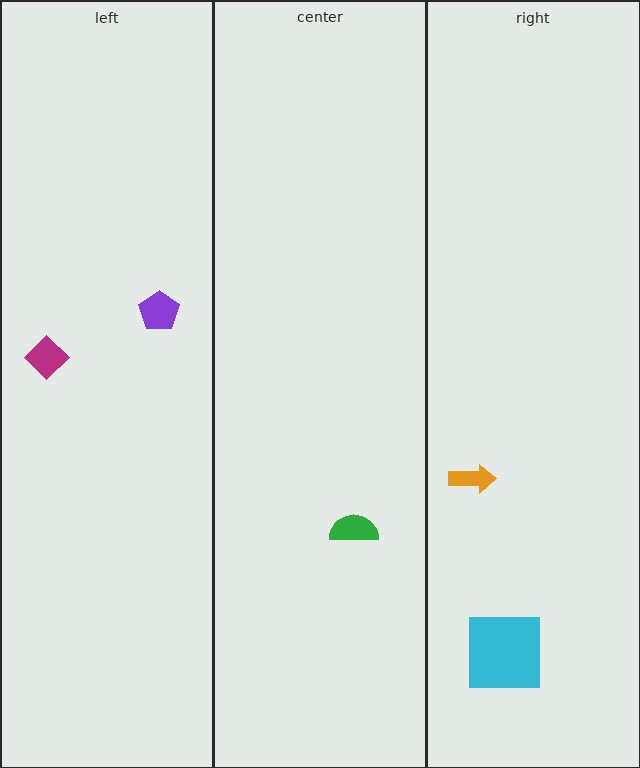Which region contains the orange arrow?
The right region.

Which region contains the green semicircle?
The center region.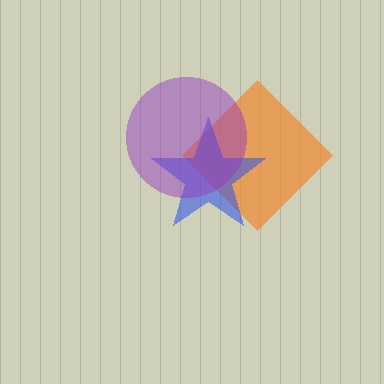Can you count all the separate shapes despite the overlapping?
Yes, there are 3 separate shapes.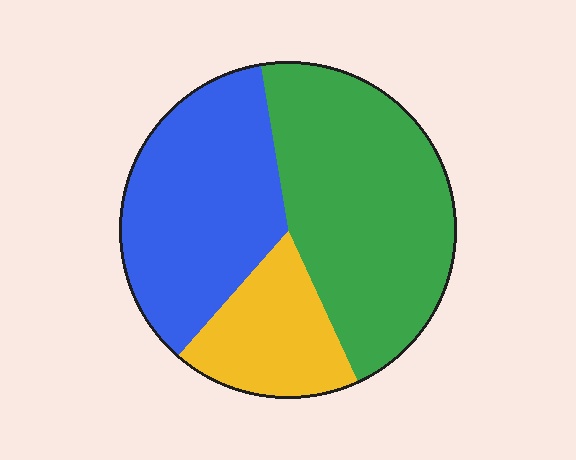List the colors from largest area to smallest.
From largest to smallest: green, blue, yellow.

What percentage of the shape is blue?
Blue takes up about three eighths (3/8) of the shape.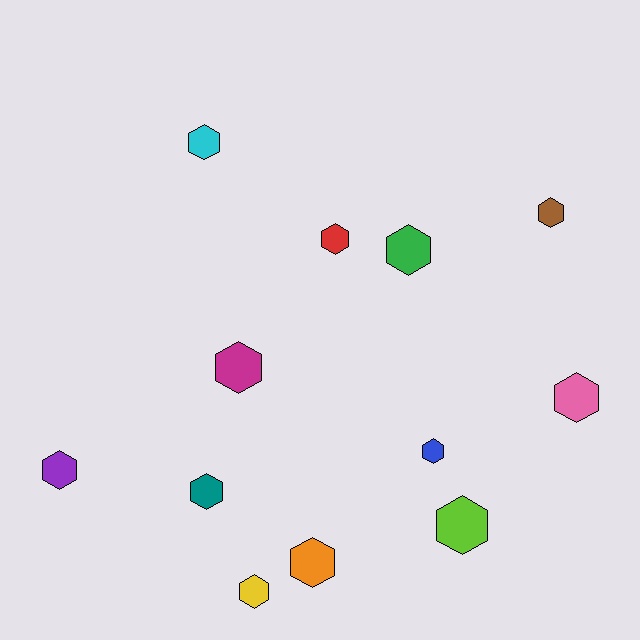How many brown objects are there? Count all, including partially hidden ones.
There is 1 brown object.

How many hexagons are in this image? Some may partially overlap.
There are 12 hexagons.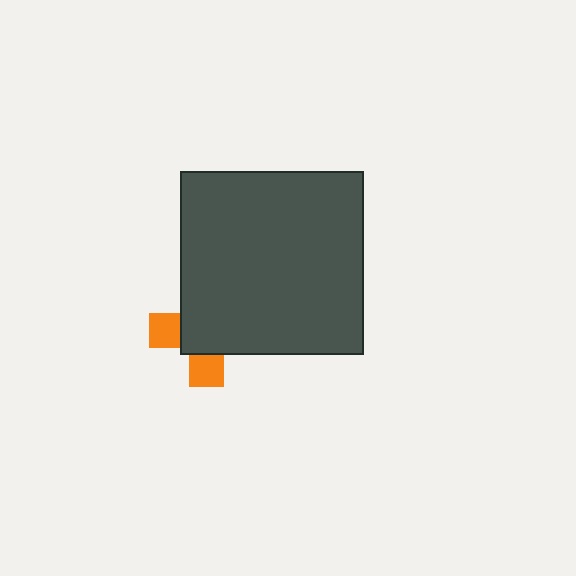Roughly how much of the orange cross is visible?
A small part of it is visible (roughly 32%).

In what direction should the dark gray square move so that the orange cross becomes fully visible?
The dark gray square should move toward the upper-right. That is the shortest direction to clear the overlap and leave the orange cross fully visible.